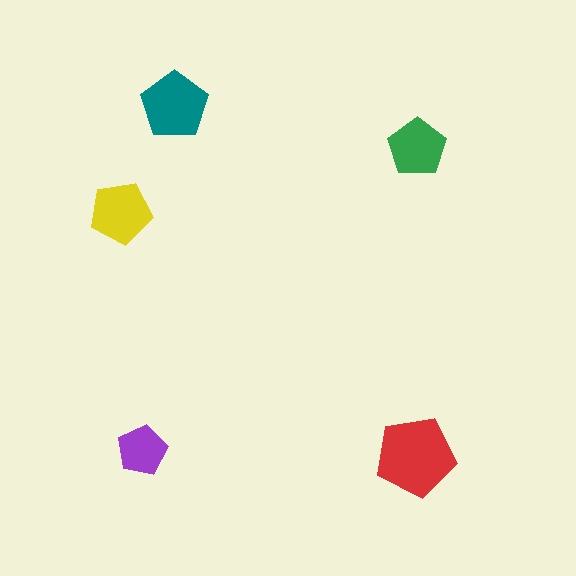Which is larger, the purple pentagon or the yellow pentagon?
The yellow one.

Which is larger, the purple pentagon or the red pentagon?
The red one.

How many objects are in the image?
There are 5 objects in the image.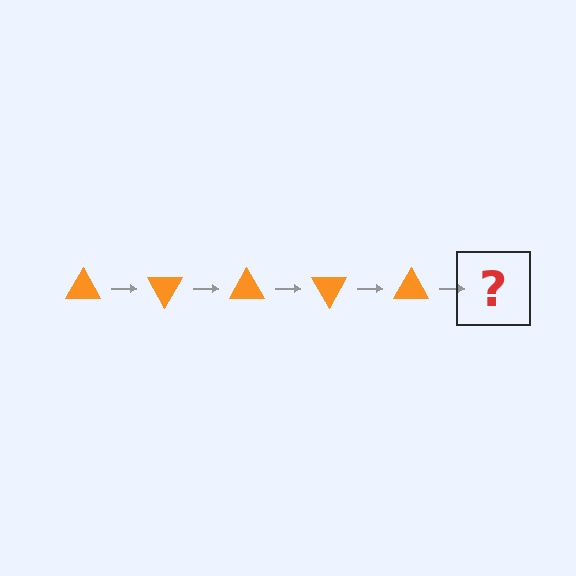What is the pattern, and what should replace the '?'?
The pattern is that the triangle rotates 60 degrees each step. The '?' should be an orange triangle rotated 300 degrees.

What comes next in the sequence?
The next element should be an orange triangle rotated 300 degrees.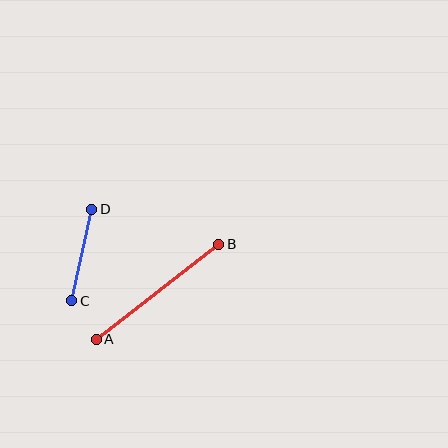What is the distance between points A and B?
The distance is approximately 155 pixels.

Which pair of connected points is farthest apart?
Points A and B are farthest apart.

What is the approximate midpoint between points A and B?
The midpoint is at approximately (157, 292) pixels.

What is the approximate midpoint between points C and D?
The midpoint is at approximately (82, 255) pixels.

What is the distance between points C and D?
The distance is approximately 94 pixels.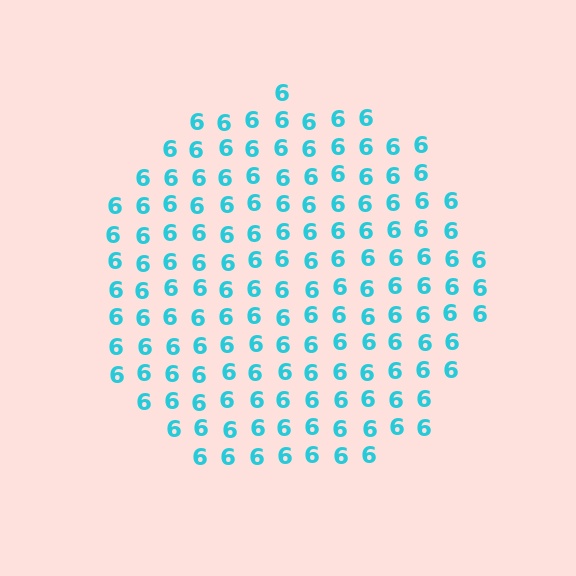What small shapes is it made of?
It is made of small digit 6's.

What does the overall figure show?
The overall figure shows a circle.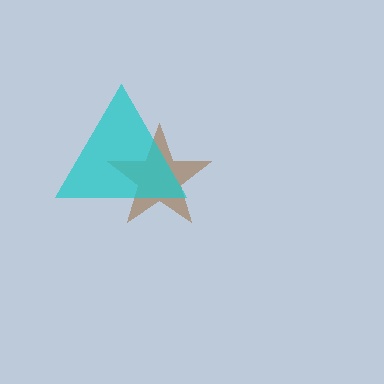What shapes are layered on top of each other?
The layered shapes are: a brown star, a cyan triangle.